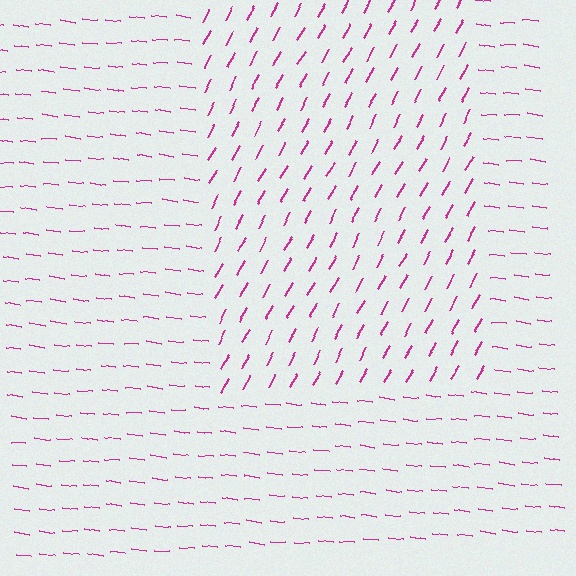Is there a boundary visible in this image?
Yes, there is a texture boundary formed by a change in line orientation.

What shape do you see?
I see a rectangle.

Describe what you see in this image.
The image is filled with small magenta line segments. A rectangle region in the image has lines oriented differently from the surrounding lines, creating a visible texture boundary.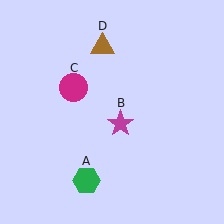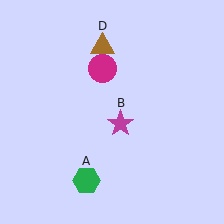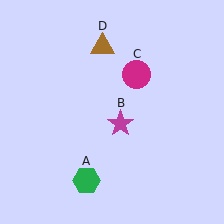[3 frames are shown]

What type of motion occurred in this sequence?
The magenta circle (object C) rotated clockwise around the center of the scene.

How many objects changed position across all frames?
1 object changed position: magenta circle (object C).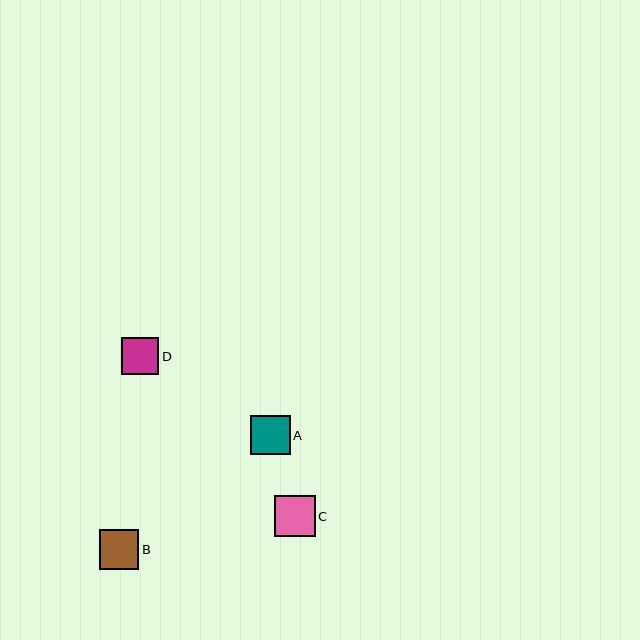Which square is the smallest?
Square D is the smallest with a size of approximately 37 pixels.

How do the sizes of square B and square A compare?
Square B and square A are approximately the same size.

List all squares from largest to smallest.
From largest to smallest: C, B, A, D.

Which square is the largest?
Square C is the largest with a size of approximately 41 pixels.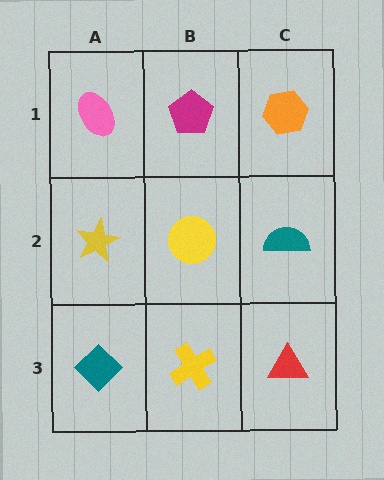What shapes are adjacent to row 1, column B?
A yellow circle (row 2, column B), a pink ellipse (row 1, column A), an orange hexagon (row 1, column C).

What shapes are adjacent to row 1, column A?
A yellow star (row 2, column A), a magenta pentagon (row 1, column B).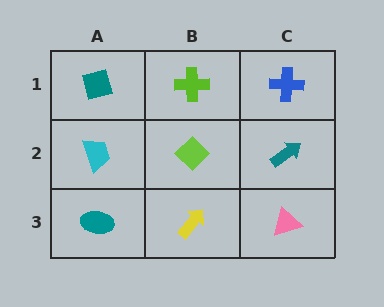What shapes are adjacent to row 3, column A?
A cyan trapezoid (row 2, column A), a yellow arrow (row 3, column B).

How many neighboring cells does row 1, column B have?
3.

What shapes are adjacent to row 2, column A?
A teal diamond (row 1, column A), a teal ellipse (row 3, column A), a lime diamond (row 2, column B).